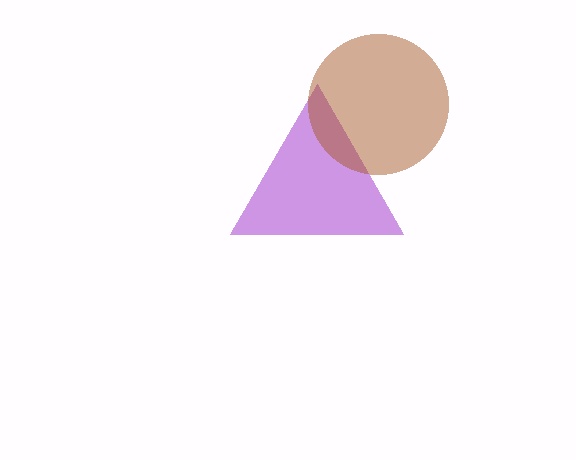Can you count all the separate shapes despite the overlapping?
Yes, there are 2 separate shapes.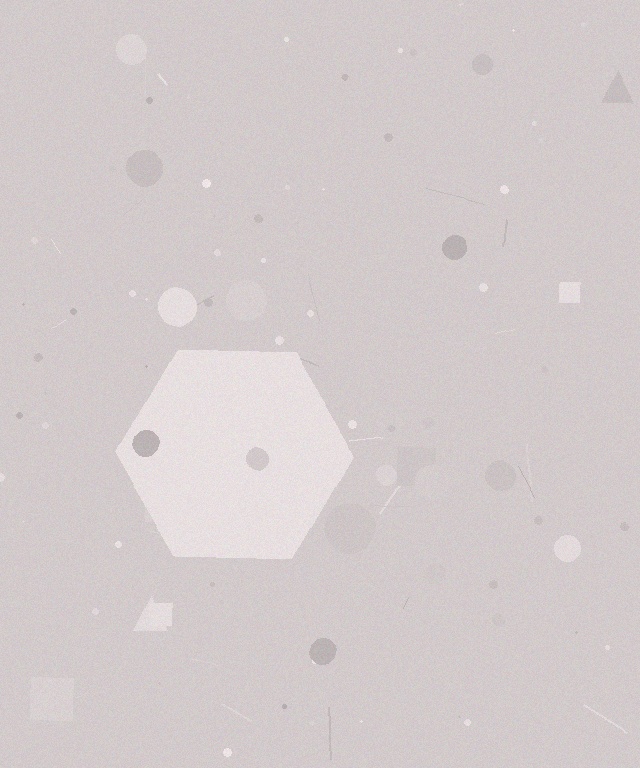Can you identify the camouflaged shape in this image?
The camouflaged shape is a hexagon.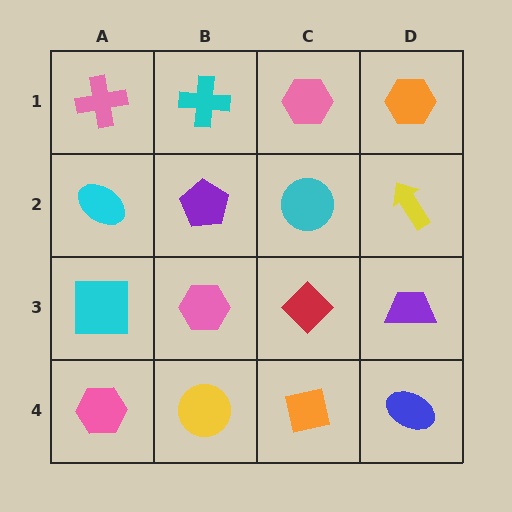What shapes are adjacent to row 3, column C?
A cyan circle (row 2, column C), an orange square (row 4, column C), a pink hexagon (row 3, column B), a purple trapezoid (row 3, column D).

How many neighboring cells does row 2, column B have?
4.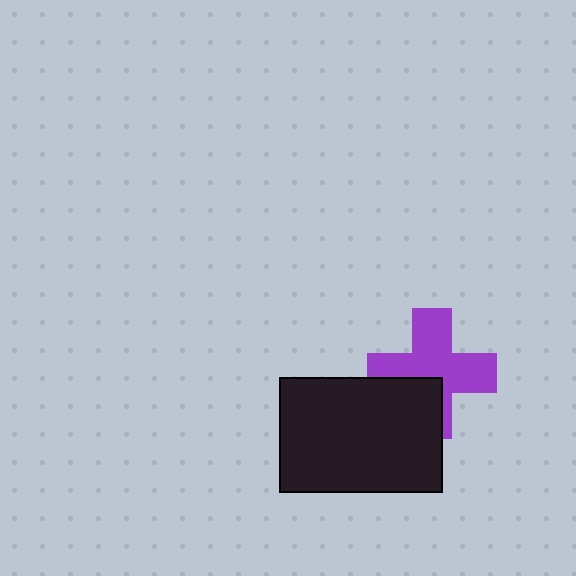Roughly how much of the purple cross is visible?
Most of it is visible (roughly 70%).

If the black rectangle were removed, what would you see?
You would see the complete purple cross.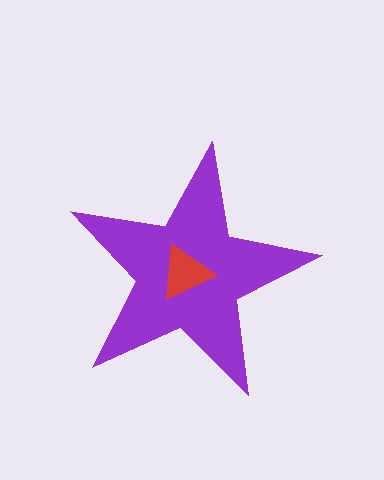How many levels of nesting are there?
2.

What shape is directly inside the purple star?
The red triangle.